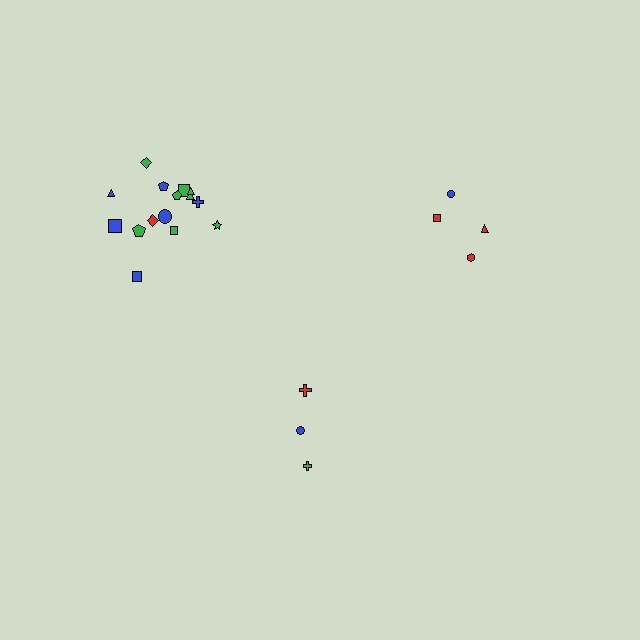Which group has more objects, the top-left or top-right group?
The top-left group.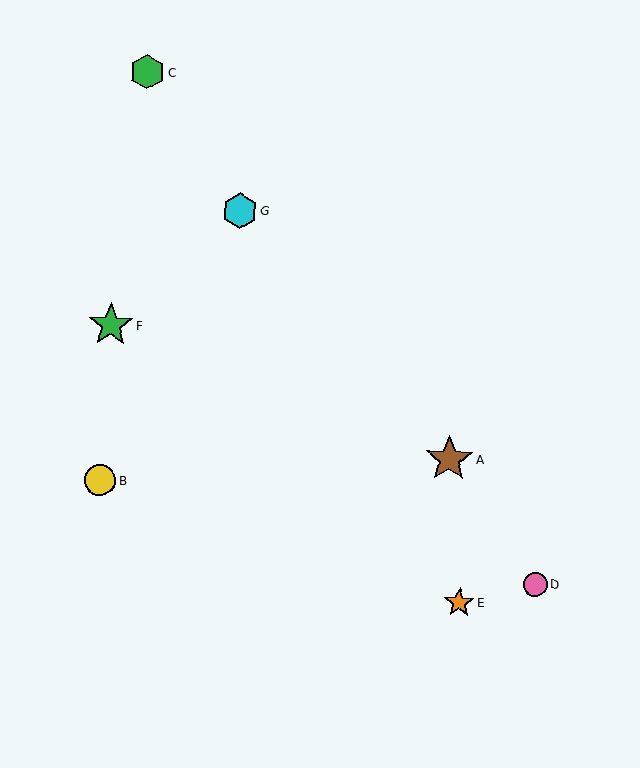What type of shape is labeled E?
Shape E is an orange star.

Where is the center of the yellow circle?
The center of the yellow circle is at (100, 481).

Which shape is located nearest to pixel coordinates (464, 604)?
The orange star (labeled E) at (459, 603) is nearest to that location.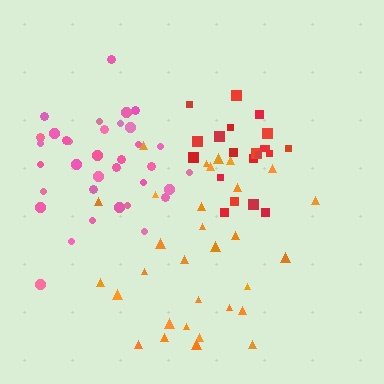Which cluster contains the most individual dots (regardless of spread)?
Pink (35).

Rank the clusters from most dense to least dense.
pink, red, orange.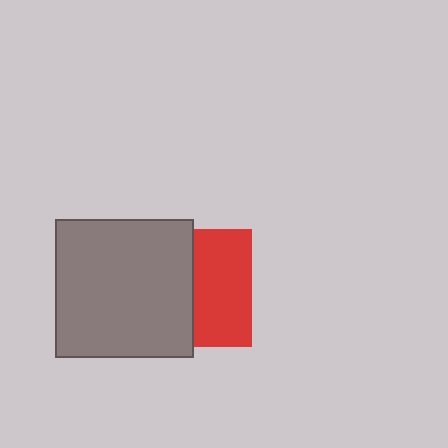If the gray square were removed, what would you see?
You would see the complete red square.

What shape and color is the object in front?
The object in front is a gray square.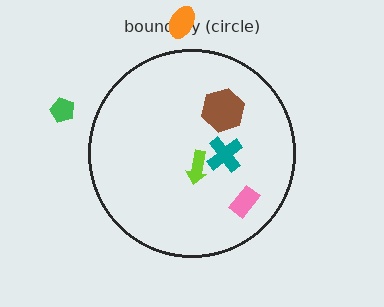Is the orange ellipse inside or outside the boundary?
Outside.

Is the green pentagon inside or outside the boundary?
Outside.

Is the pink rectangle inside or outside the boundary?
Inside.